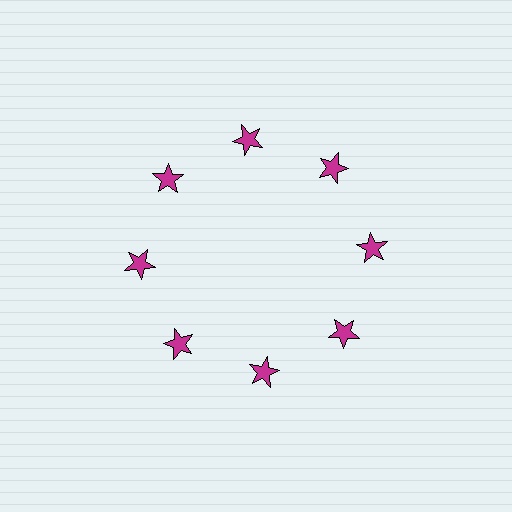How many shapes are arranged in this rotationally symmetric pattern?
There are 8 shapes, arranged in 8 groups of 1.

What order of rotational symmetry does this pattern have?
This pattern has 8-fold rotational symmetry.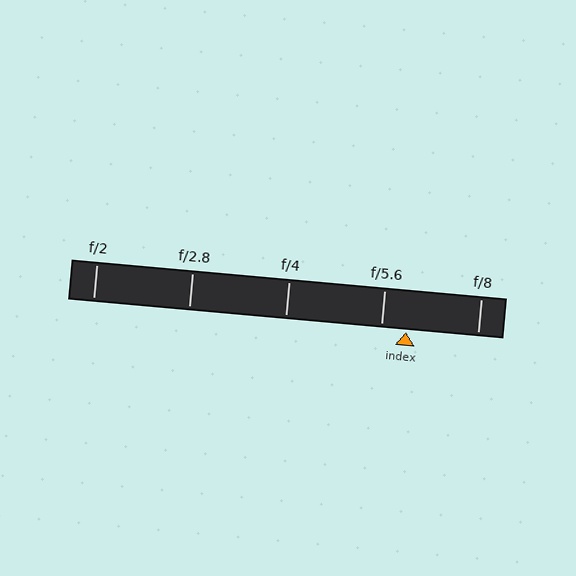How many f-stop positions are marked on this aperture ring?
There are 5 f-stop positions marked.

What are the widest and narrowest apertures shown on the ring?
The widest aperture shown is f/2 and the narrowest is f/8.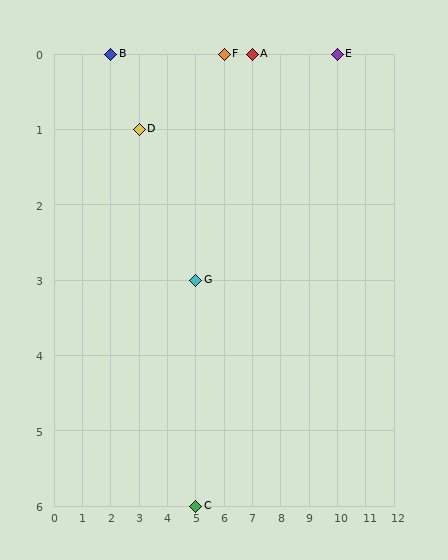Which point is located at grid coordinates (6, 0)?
Point F is at (6, 0).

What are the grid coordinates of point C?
Point C is at grid coordinates (5, 6).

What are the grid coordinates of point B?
Point B is at grid coordinates (2, 0).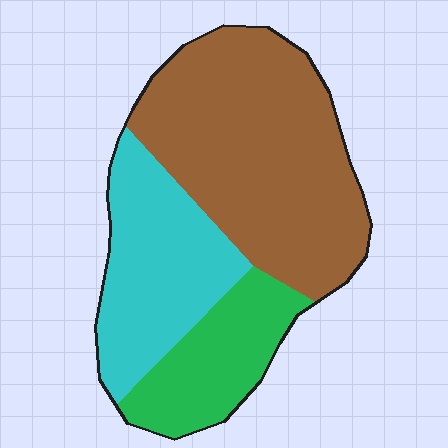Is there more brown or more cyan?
Brown.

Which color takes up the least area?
Green, at roughly 20%.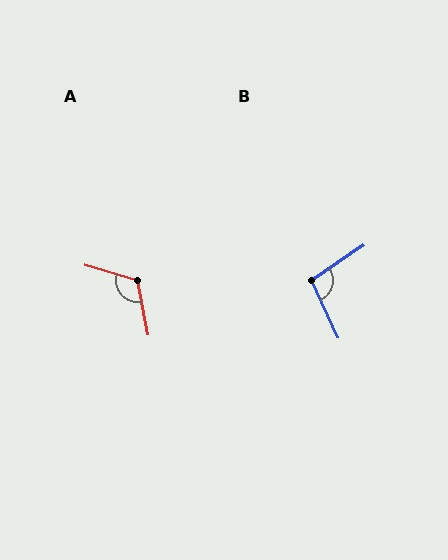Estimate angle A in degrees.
Approximately 118 degrees.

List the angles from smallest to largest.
B (99°), A (118°).